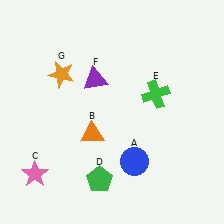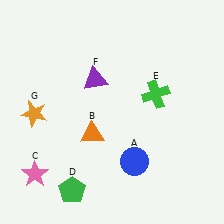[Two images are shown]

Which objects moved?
The objects that moved are: the green pentagon (D), the orange star (G).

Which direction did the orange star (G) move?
The orange star (G) moved down.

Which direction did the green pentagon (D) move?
The green pentagon (D) moved left.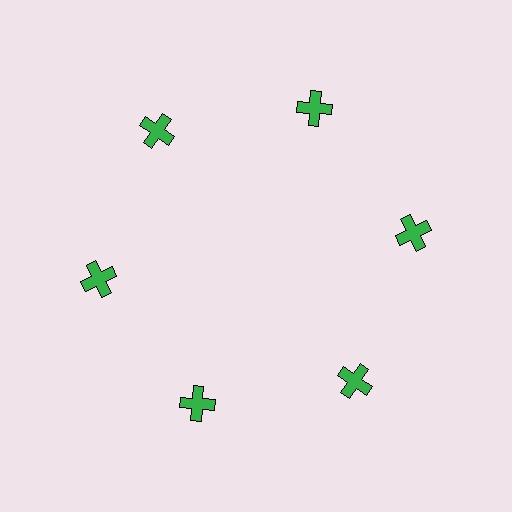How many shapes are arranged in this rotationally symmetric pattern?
There are 6 shapes, arranged in 6 groups of 1.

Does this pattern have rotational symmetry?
Yes, this pattern has 6-fold rotational symmetry. It looks the same after rotating 60 degrees around the center.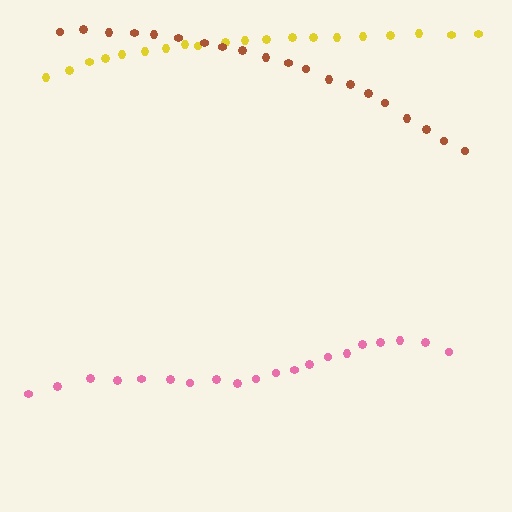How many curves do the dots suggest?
There are 3 distinct paths.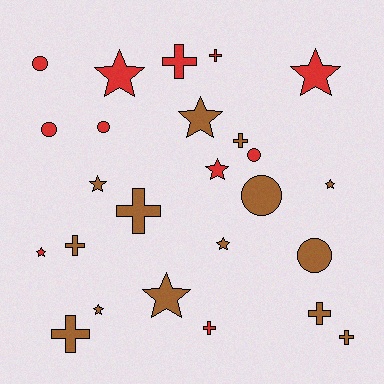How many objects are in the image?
There are 25 objects.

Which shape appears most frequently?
Star, with 10 objects.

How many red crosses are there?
There are 3 red crosses.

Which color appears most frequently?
Brown, with 14 objects.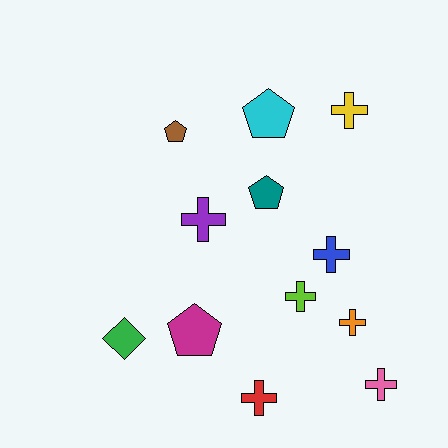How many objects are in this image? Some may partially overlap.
There are 12 objects.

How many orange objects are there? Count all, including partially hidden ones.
There is 1 orange object.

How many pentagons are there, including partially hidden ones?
There are 4 pentagons.